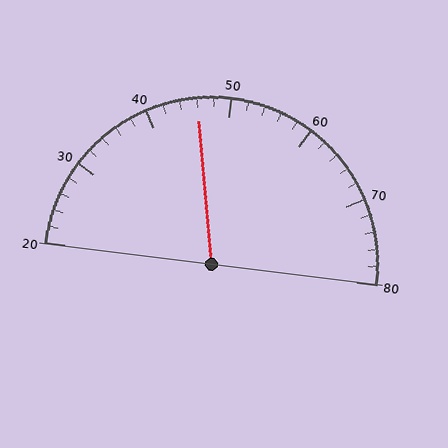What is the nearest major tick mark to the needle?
The nearest major tick mark is 50.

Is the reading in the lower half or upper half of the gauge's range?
The reading is in the lower half of the range (20 to 80).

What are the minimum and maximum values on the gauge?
The gauge ranges from 20 to 80.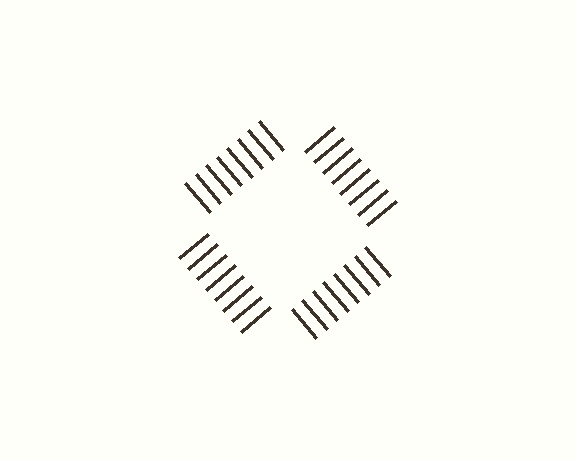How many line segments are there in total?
32 — 8 along each of the 4 edges.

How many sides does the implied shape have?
4 sides — the line-ends trace a square.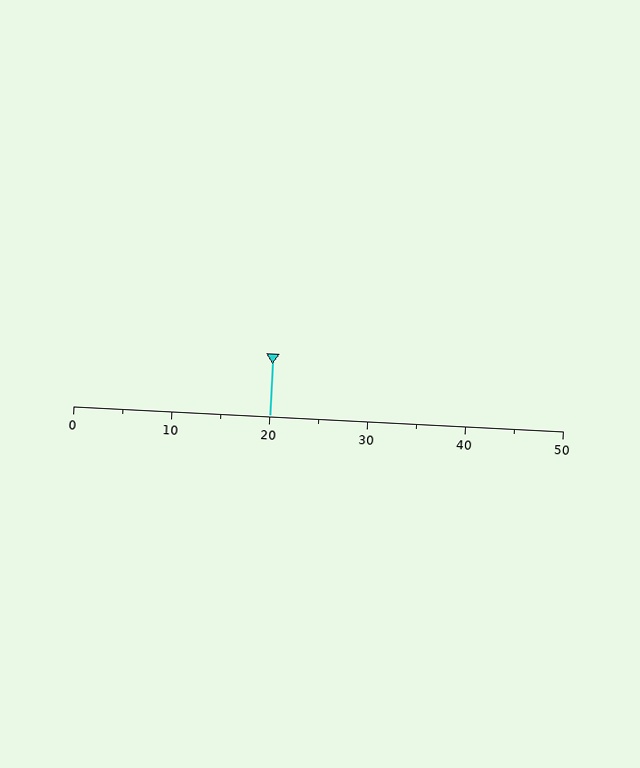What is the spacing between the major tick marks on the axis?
The major ticks are spaced 10 apart.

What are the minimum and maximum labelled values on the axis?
The axis runs from 0 to 50.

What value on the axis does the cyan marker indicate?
The marker indicates approximately 20.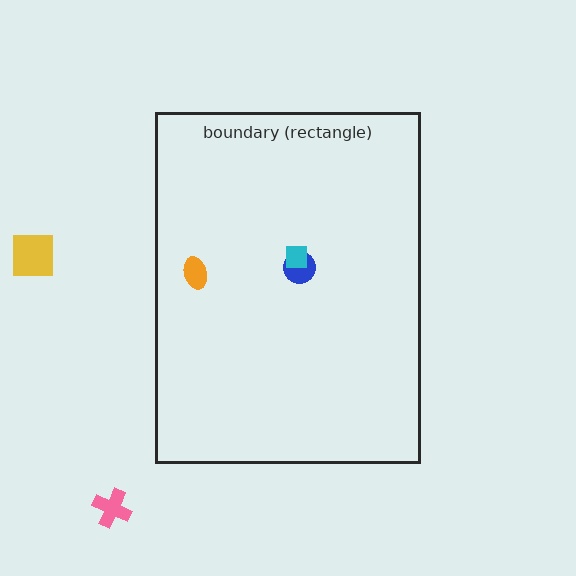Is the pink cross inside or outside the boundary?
Outside.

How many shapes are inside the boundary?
3 inside, 2 outside.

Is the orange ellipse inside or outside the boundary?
Inside.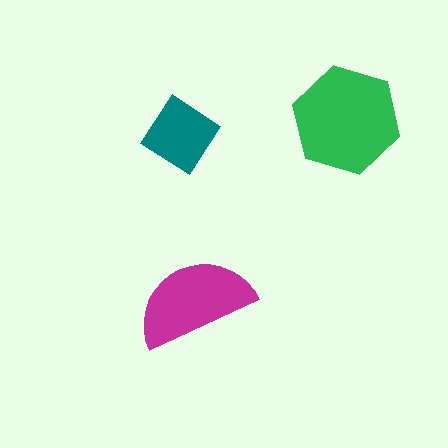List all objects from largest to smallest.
The green hexagon, the magenta semicircle, the teal diamond.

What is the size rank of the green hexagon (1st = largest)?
1st.